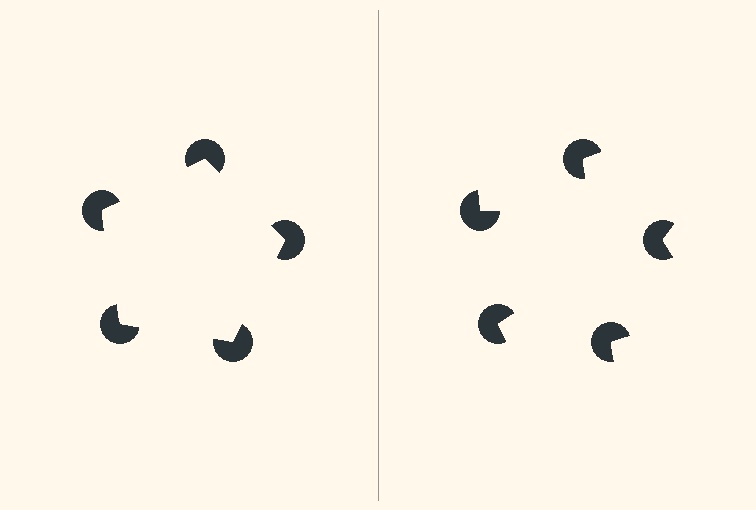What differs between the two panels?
The pac-man discs are positioned identically on both sides; only the wedge orientations differ. On the left they align to a pentagon; on the right they are misaligned.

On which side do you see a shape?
An illusory pentagon appears on the left side. On the right side the wedge cuts are rotated, so no coherent shape forms.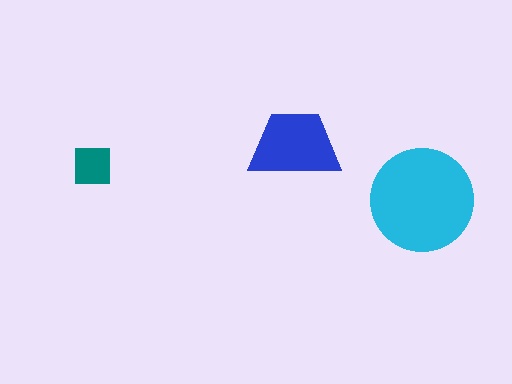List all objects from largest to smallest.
The cyan circle, the blue trapezoid, the teal square.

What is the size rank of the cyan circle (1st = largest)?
1st.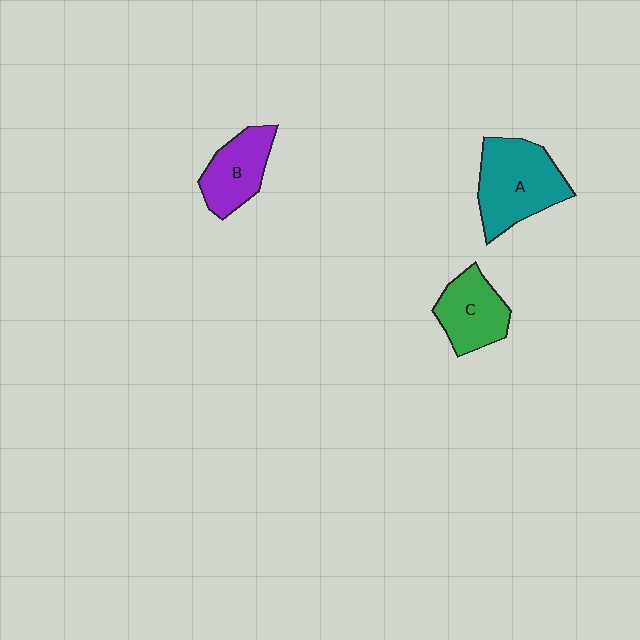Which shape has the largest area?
Shape A (teal).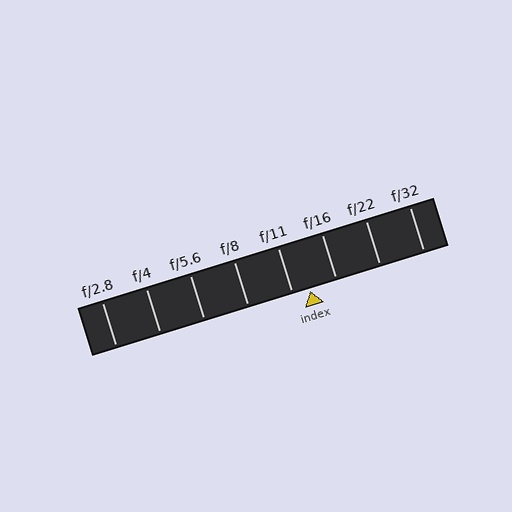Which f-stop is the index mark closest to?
The index mark is closest to f/11.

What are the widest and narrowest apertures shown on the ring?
The widest aperture shown is f/2.8 and the narrowest is f/32.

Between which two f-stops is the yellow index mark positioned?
The index mark is between f/11 and f/16.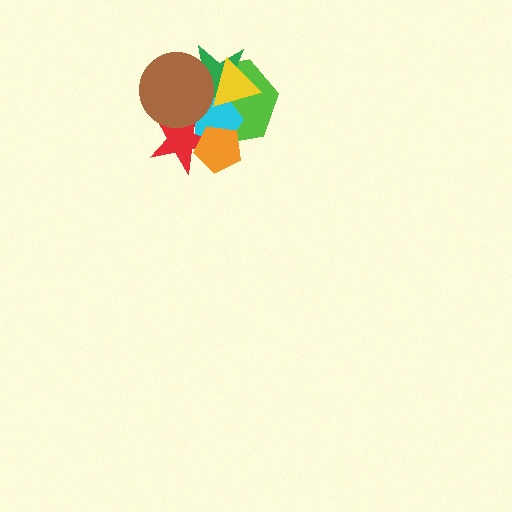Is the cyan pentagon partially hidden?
Yes, it is partially covered by another shape.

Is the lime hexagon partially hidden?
Yes, it is partially covered by another shape.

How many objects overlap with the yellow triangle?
4 objects overlap with the yellow triangle.